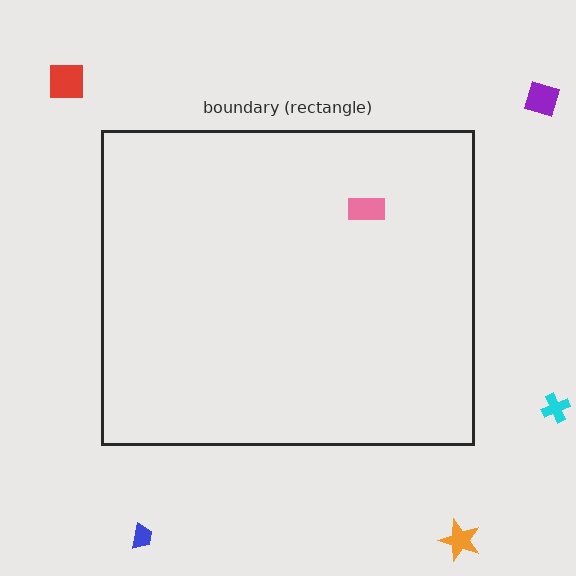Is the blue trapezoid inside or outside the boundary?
Outside.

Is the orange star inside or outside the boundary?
Outside.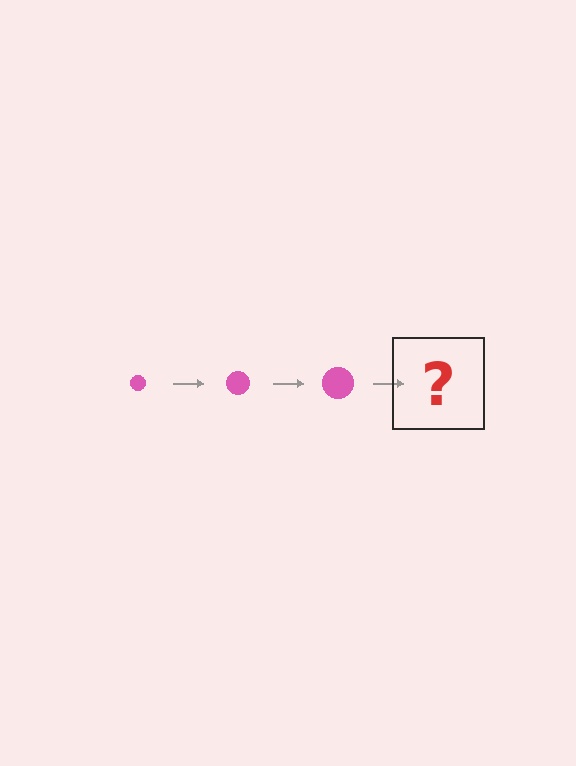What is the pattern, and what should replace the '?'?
The pattern is that the circle gets progressively larger each step. The '?' should be a pink circle, larger than the previous one.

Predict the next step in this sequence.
The next step is a pink circle, larger than the previous one.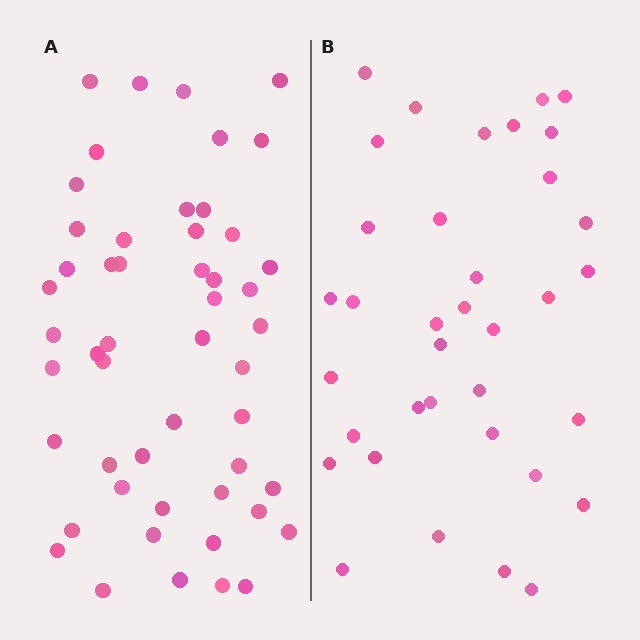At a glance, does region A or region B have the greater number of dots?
Region A (the left region) has more dots.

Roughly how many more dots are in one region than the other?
Region A has approximately 15 more dots than region B.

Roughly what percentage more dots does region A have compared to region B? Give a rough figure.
About 40% more.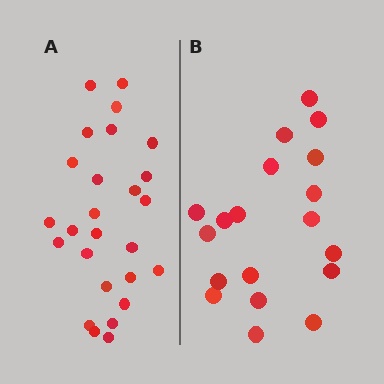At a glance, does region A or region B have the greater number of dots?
Region A (the left region) has more dots.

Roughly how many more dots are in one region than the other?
Region A has roughly 8 or so more dots than region B.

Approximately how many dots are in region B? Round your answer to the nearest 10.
About 20 dots. (The exact count is 19, which rounds to 20.)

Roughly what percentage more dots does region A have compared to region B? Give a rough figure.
About 35% more.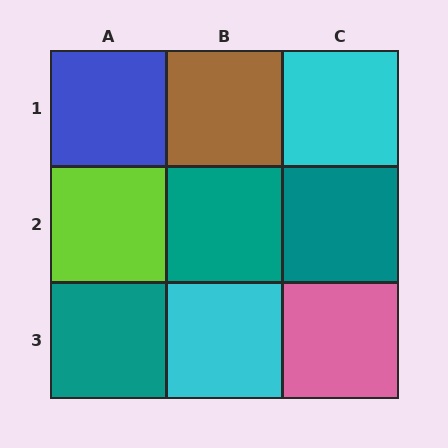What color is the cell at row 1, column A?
Blue.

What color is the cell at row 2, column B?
Teal.